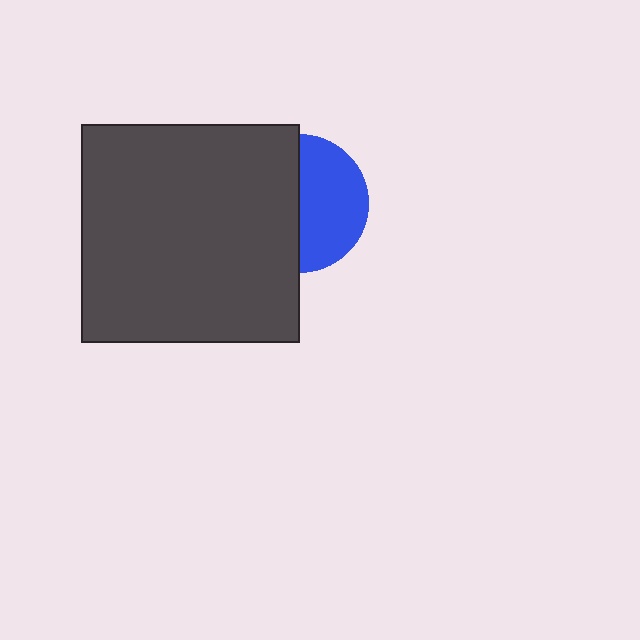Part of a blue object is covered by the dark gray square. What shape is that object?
It is a circle.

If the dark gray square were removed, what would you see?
You would see the complete blue circle.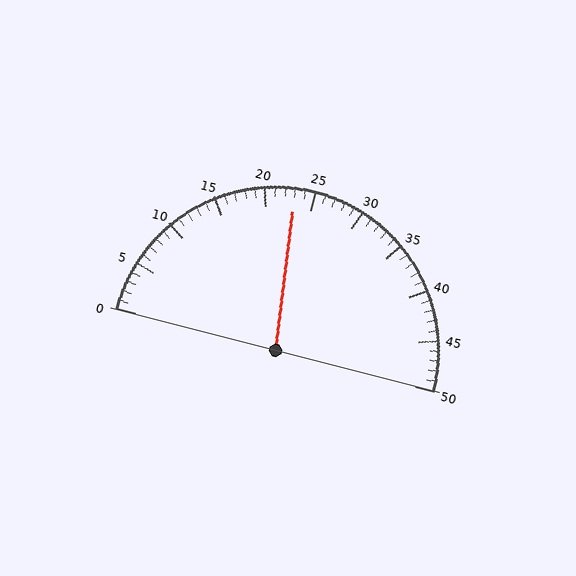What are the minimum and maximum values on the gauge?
The gauge ranges from 0 to 50.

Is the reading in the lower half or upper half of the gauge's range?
The reading is in the lower half of the range (0 to 50).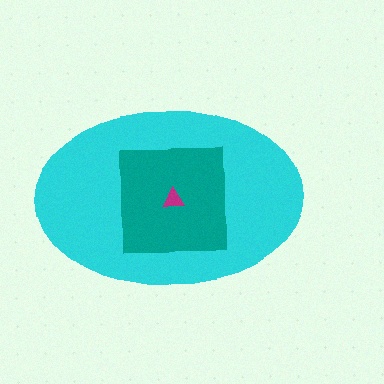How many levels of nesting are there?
3.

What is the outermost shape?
The cyan ellipse.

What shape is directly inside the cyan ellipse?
The teal square.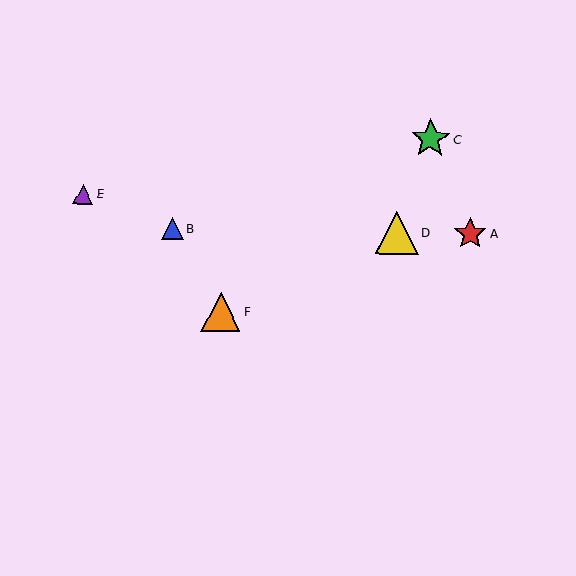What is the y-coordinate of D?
Object D is at y≈233.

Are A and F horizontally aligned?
No, A is at y≈234 and F is at y≈312.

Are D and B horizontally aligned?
Yes, both are at y≈233.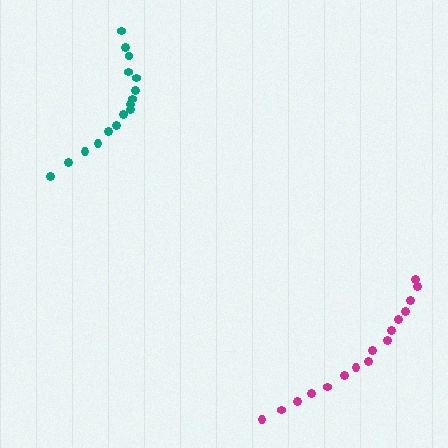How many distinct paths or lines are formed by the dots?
There are 2 distinct paths.